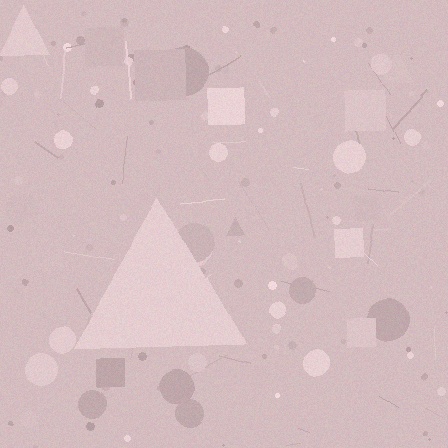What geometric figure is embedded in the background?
A triangle is embedded in the background.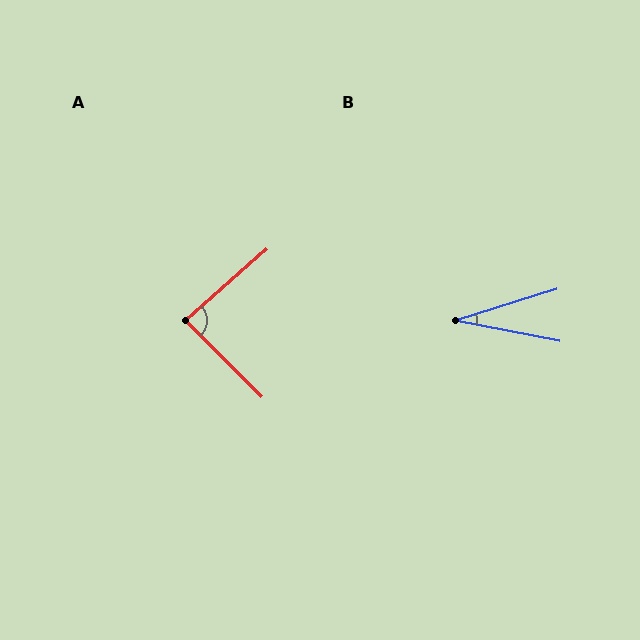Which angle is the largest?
A, at approximately 86 degrees.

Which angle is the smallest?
B, at approximately 28 degrees.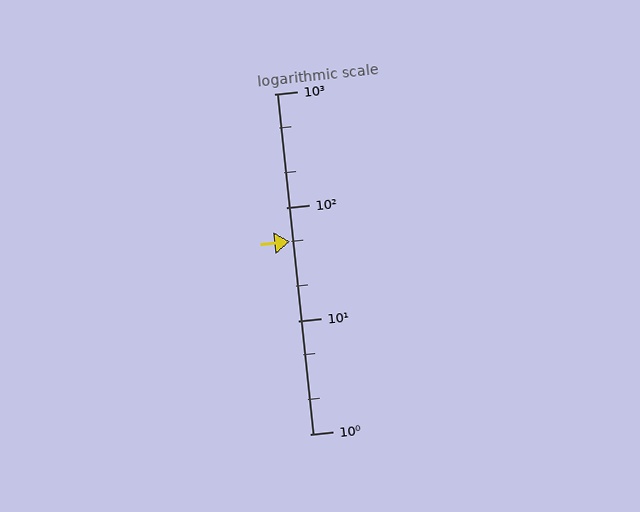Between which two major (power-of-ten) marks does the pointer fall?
The pointer is between 10 and 100.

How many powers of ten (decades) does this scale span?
The scale spans 3 decades, from 1 to 1000.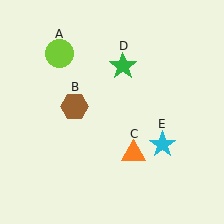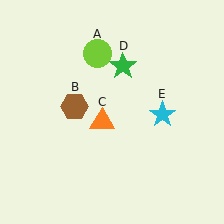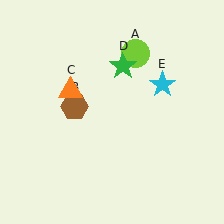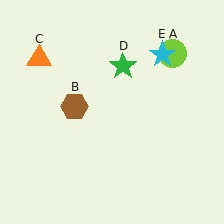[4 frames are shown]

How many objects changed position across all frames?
3 objects changed position: lime circle (object A), orange triangle (object C), cyan star (object E).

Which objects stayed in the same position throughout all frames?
Brown hexagon (object B) and green star (object D) remained stationary.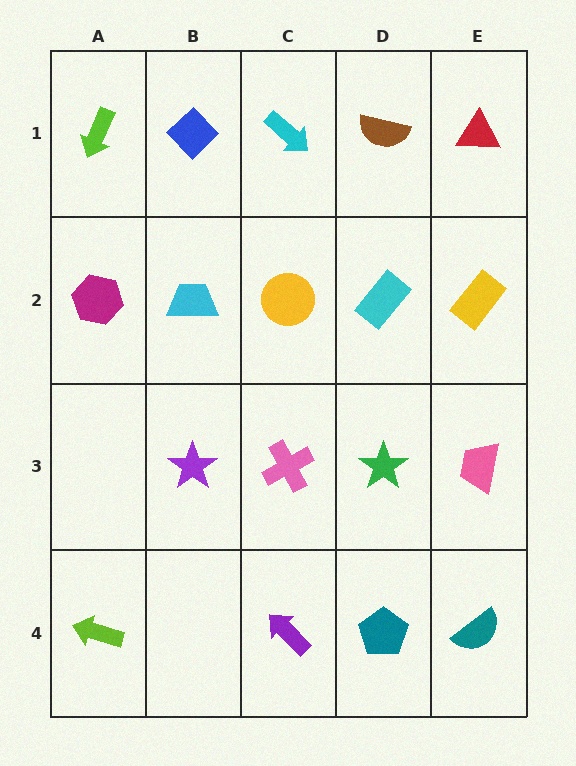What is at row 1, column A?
A lime arrow.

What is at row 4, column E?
A teal semicircle.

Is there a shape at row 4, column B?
No, that cell is empty.